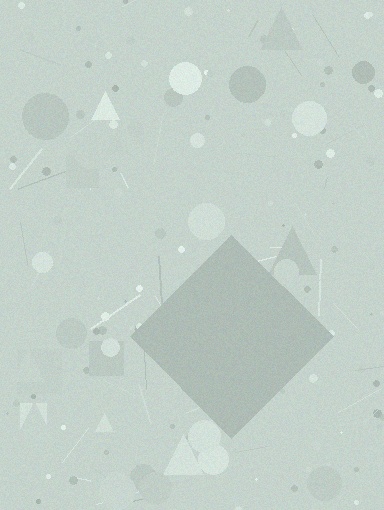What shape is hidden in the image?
A diamond is hidden in the image.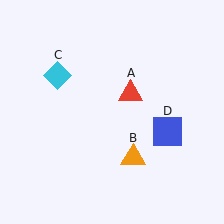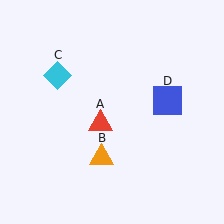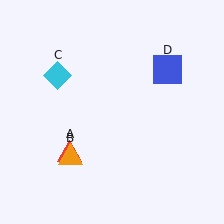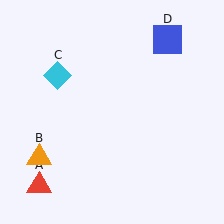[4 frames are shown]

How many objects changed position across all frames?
3 objects changed position: red triangle (object A), orange triangle (object B), blue square (object D).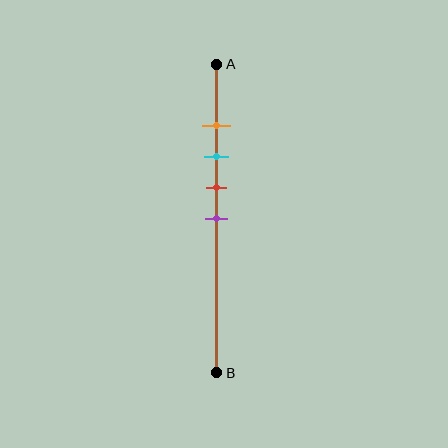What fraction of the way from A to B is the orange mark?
The orange mark is approximately 20% (0.2) of the way from A to B.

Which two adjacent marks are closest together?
The orange and cyan marks are the closest adjacent pair.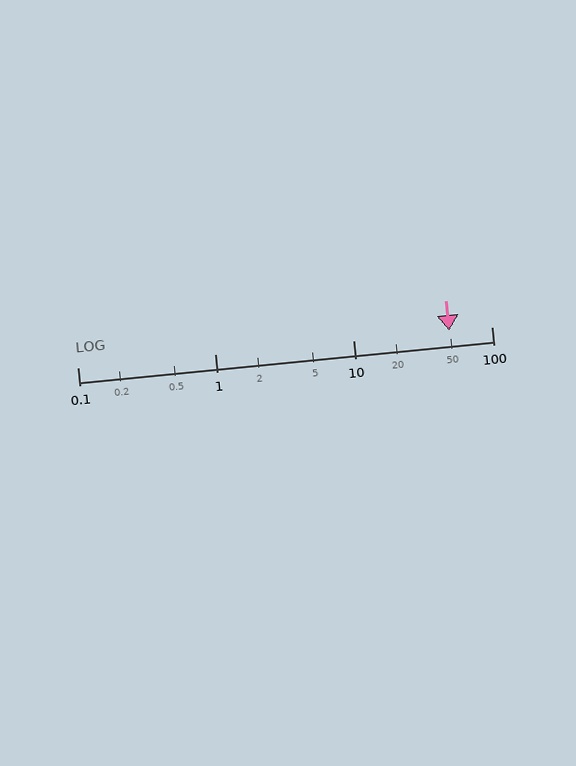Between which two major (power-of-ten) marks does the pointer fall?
The pointer is between 10 and 100.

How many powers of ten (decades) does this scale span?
The scale spans 3 decades, from 0.1 to 100.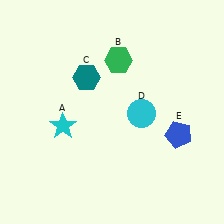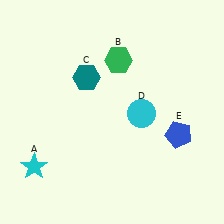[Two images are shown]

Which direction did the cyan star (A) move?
The cyan star (A) moved down.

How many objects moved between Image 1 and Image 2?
1 object moved between the two images.